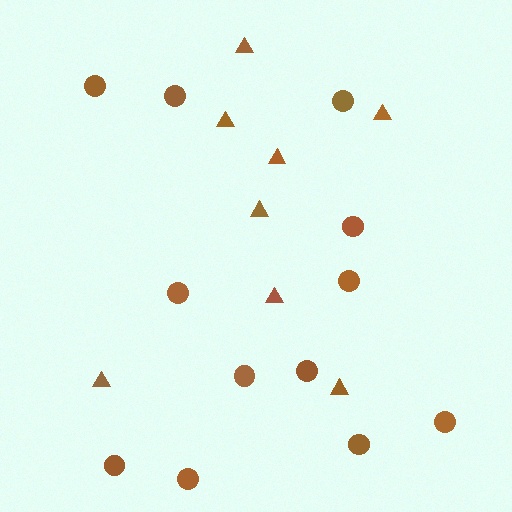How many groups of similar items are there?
There are 2 groups: one group of circles (12) and one group of triangles (8).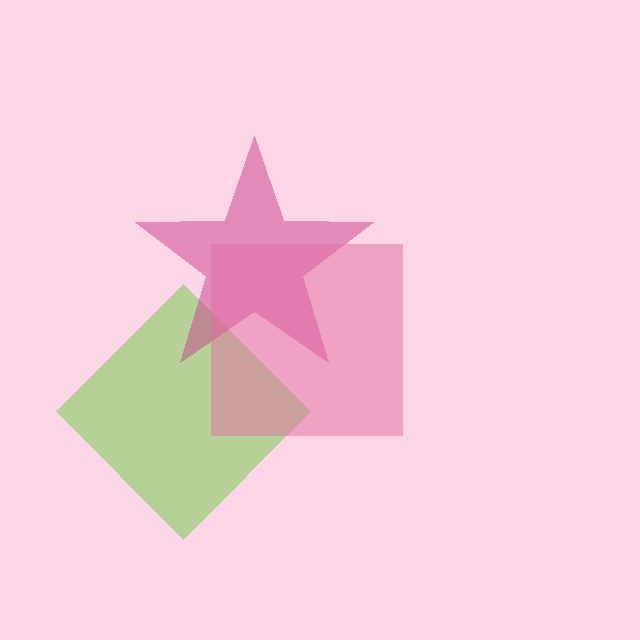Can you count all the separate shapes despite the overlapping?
Yes, there are 3 separate shapes.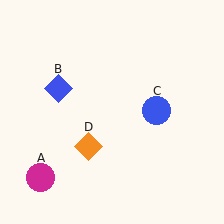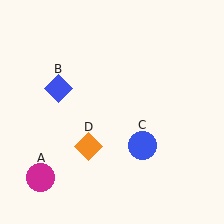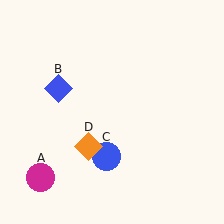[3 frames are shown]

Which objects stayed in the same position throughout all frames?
Magenta circle (object A) and blue diamond (object B) and orange diamond (object D) remained stationary.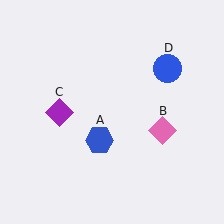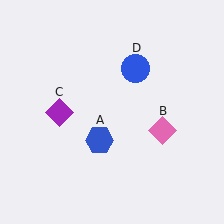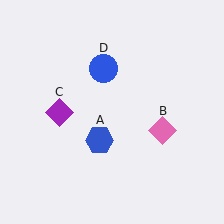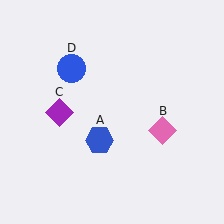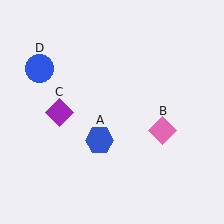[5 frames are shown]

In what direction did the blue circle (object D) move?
The blue circle (object D) moved left.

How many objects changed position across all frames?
1 object changed position: blue circle (object D).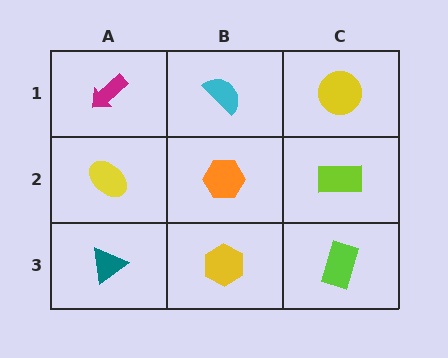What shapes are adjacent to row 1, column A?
A yellow ellipse (row 2, column A), a cyan semicircle (row 1, column B).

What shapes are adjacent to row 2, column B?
A cyan semicircle (row 1, column B), a yellow hexagon (row 3, column B), a yellow ellipse (row 2, column A), a lime rectangle (row 2, column C).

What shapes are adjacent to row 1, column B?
An orange hexagon (row 2, column B), a magenta arrow (row 1, column A), a yellow circle (row 1, column C).